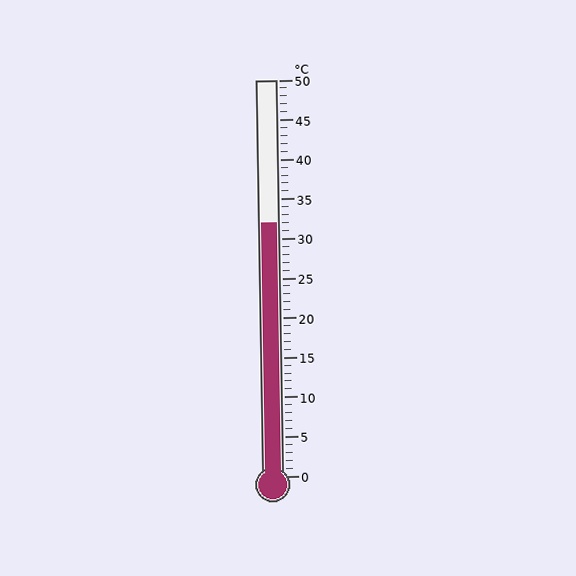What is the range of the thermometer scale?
The thermometer scale ranges from 0°C to 50°C.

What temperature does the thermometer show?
The thermometer shows approximately 32°C.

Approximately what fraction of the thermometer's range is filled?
The thermometer is filled to approximately 65% of its range.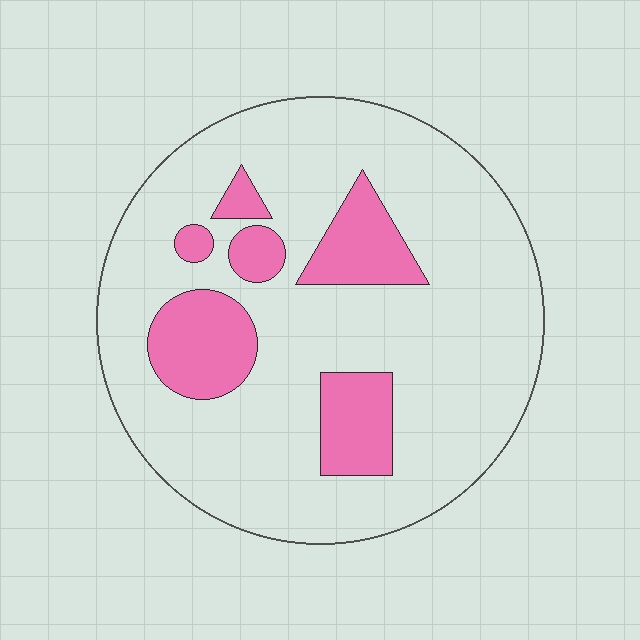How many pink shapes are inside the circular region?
6.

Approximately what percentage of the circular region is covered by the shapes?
Approximately 20%.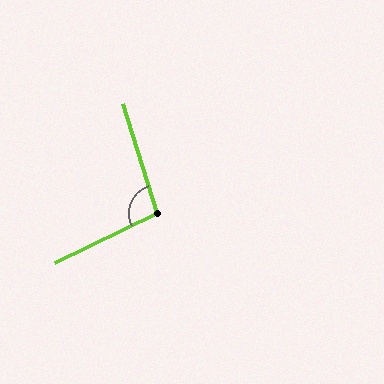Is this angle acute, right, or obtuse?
It is obtuse.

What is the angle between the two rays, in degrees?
Approximately 99 degrees.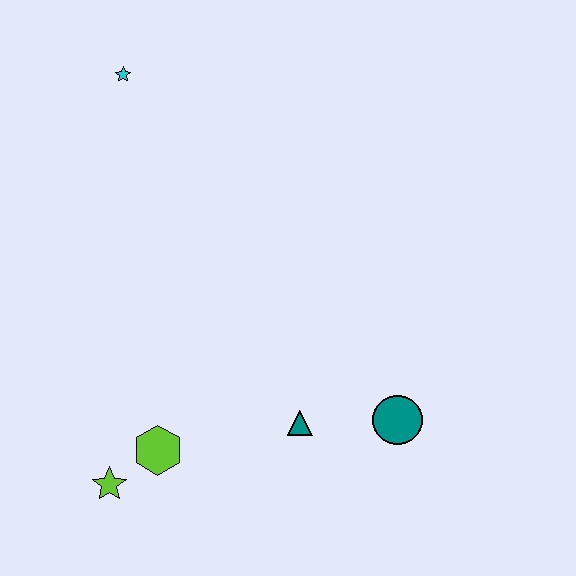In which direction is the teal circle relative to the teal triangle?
The teal circle is to the right of the teal triangle.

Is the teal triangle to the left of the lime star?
No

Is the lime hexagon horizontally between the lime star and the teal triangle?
Yes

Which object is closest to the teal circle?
The teal triangle is closest to the teal circle.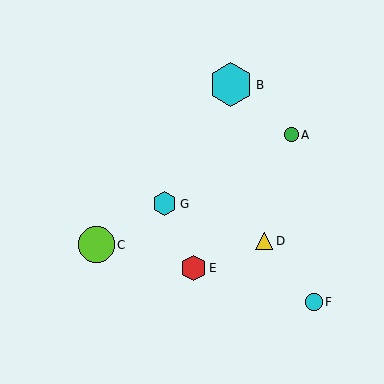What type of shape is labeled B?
Shape B is a cyan hexagon.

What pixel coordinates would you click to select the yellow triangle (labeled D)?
Click at (264, 241) to select the yellow triangle D.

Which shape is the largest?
The cyan hexagon (labeled B) is the largest.